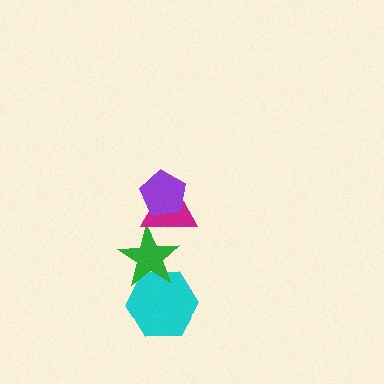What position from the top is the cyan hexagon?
The cyan hexagon is 4th from the top.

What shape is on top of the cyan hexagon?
The green star is on top of the cyan hexagon.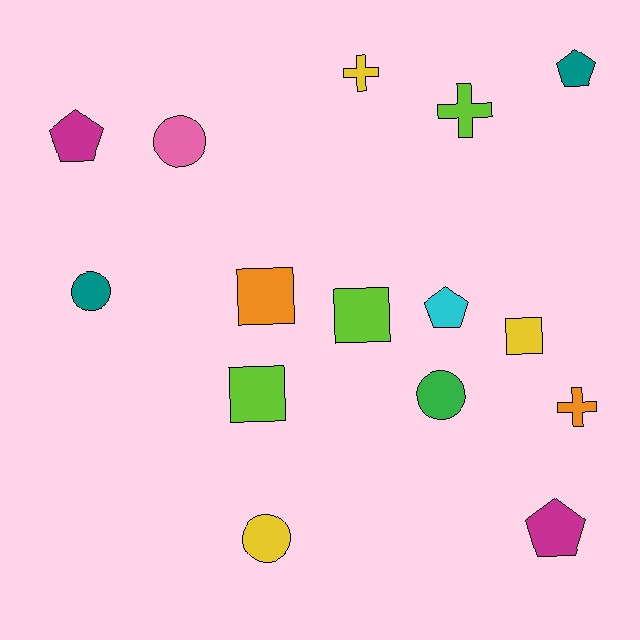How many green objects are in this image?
There is 1 green object.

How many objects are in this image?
There are 15 objects.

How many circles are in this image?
There are 4 circles.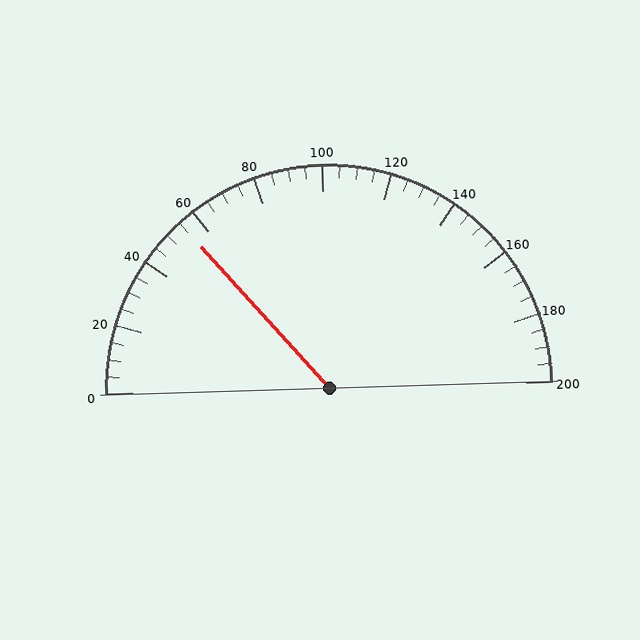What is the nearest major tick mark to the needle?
The nearest major tick mark is 60.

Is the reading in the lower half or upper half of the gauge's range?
The reading is in the lower half of the range (0 to 200).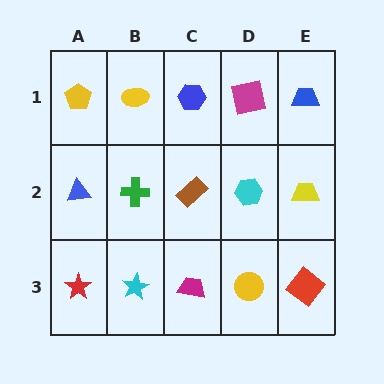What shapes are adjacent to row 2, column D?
A magenta square (row 1, column D), a yellow circle (row 3, column D), a brown rectangle (row 2, column C), a yellow trapezoid (row 2, column E).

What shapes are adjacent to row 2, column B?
A yellow ellipse (row 1, column B), a cyan star (row 3, column B), a blue triangle (row 2, column A), a brown rectangle (row 2, column C).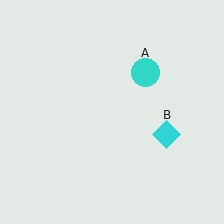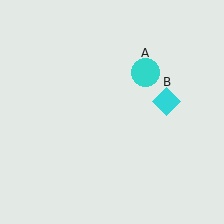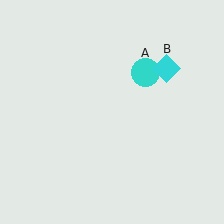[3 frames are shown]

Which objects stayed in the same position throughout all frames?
Cyan circle (object A) remained stationary.